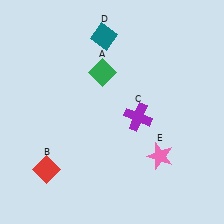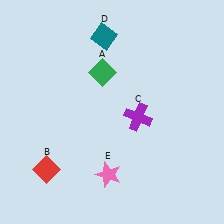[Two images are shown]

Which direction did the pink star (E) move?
The pink star (E) moved left.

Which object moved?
The pink star (E) moved left.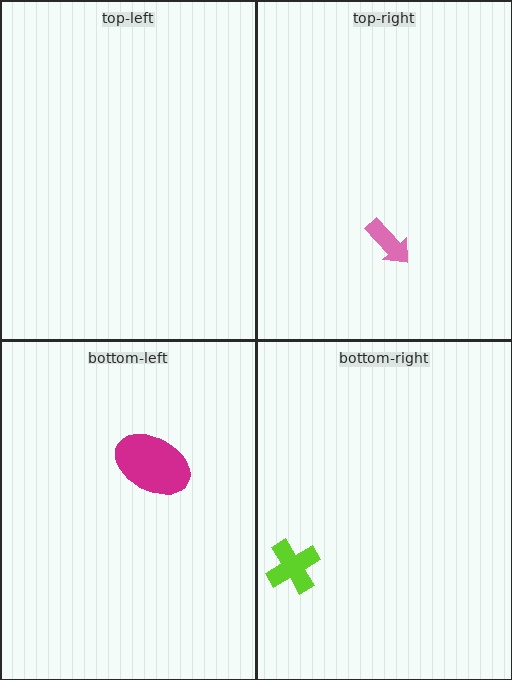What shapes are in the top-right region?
The pink arrow.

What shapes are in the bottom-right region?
The lime cross.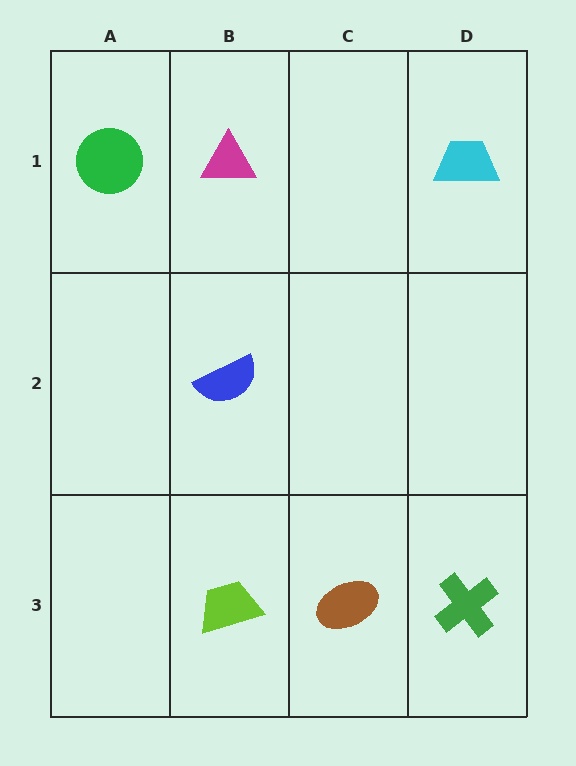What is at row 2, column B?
A blue semicircle.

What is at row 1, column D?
A cyan trapezoid.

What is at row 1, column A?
A green circle.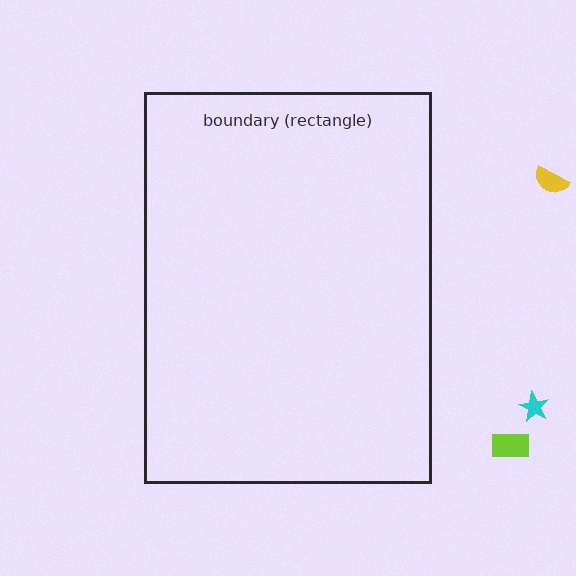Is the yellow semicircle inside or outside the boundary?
Outside.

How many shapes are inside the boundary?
0 inside, 3 outside.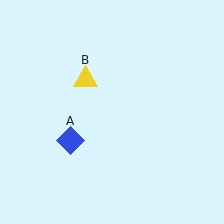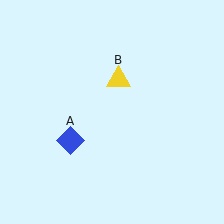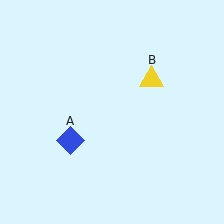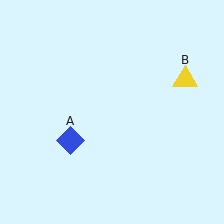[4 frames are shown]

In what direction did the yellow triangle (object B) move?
The yellow triangle (object B) moved right.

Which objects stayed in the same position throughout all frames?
Blue diamond (object A) remained stationary.